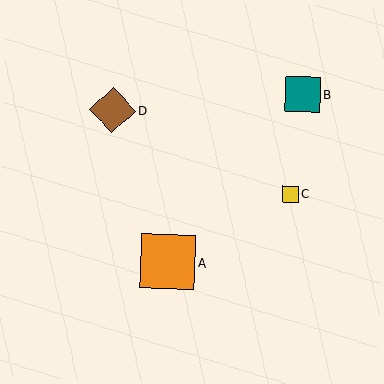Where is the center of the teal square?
The center of the teal square is at (303, 94).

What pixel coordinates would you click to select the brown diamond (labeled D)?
Click at (113, 110) to select the brown diamond D.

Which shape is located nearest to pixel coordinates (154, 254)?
The orange square (labeled A) at (168, 262) is nearest to that location.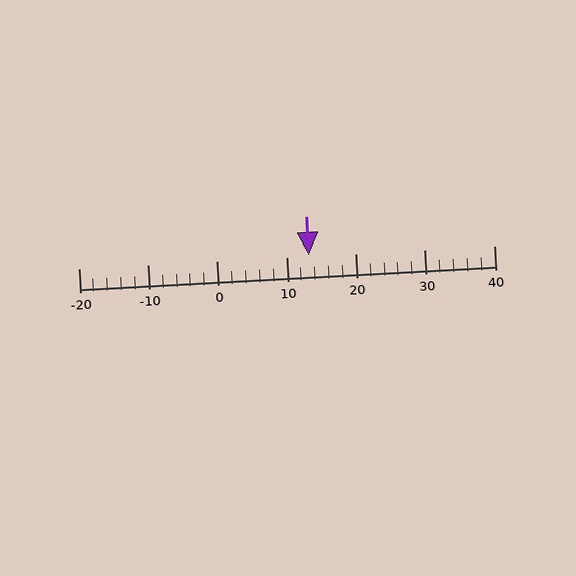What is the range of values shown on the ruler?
The ruler shows values from -20 to 40.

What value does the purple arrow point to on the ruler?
The purple arrow points to approximately 13.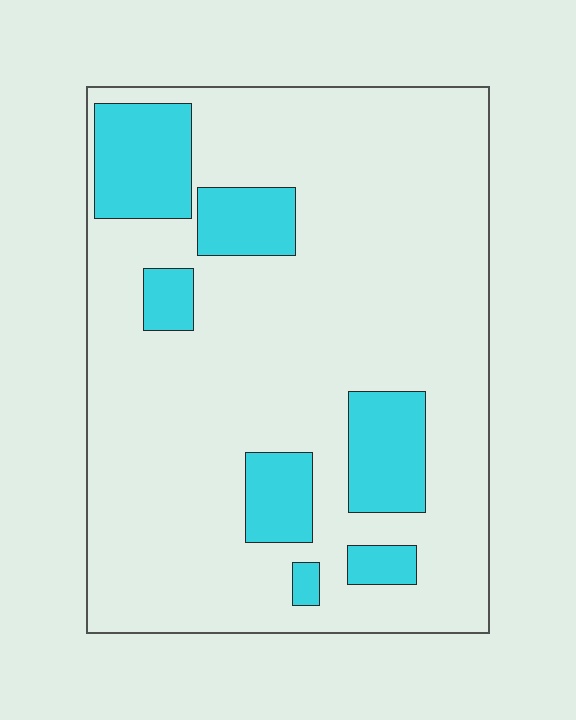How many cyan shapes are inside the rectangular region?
7.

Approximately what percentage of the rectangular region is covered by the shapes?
Approximately 20%.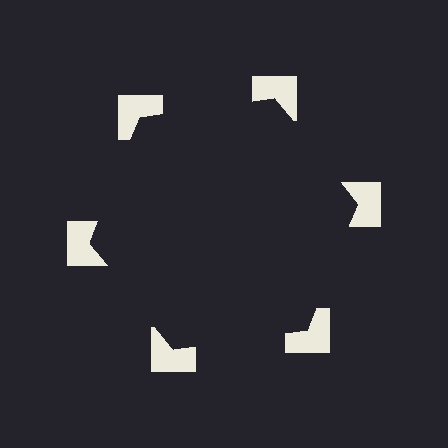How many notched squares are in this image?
There are 6 — one at each vertex of the illusory hexagon.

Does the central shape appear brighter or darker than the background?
It typically appears slightly darker than the background, even though no actual brightness change is drawn.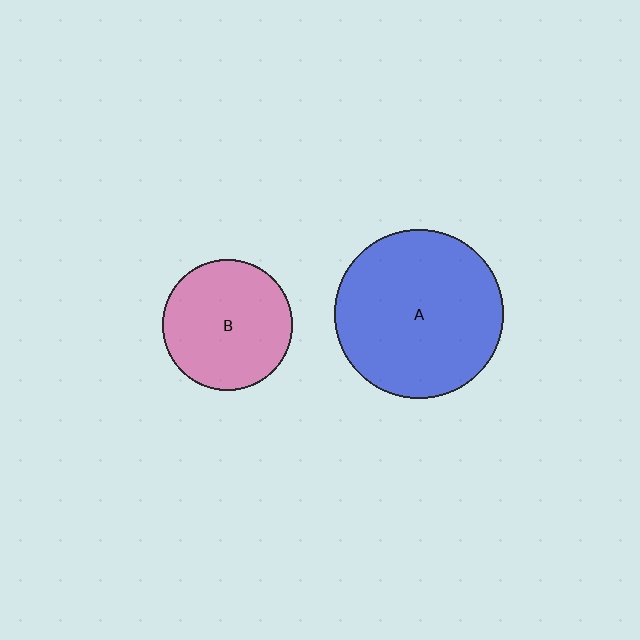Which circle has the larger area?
Circle A (blue).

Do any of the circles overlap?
No, none of the circles overlap.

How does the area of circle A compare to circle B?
Approximately 1.7 times.